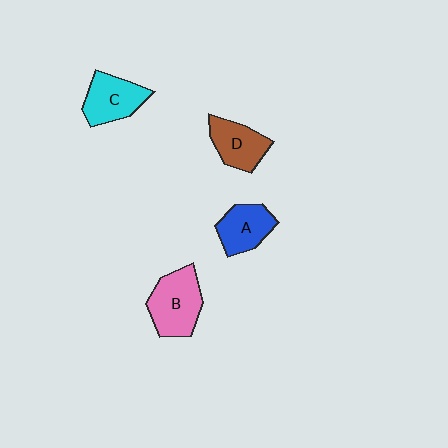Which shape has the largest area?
Shape B (pink).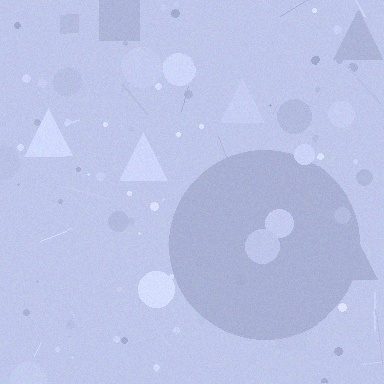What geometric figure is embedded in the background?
A circle is embedded in the background.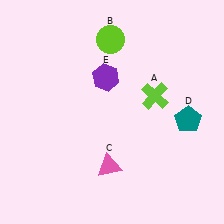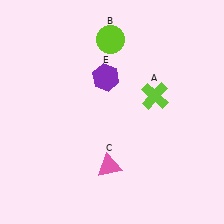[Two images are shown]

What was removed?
The teal pentagon (D) was removed in Image 2.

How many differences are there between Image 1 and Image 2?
There is 1 difference between the two images.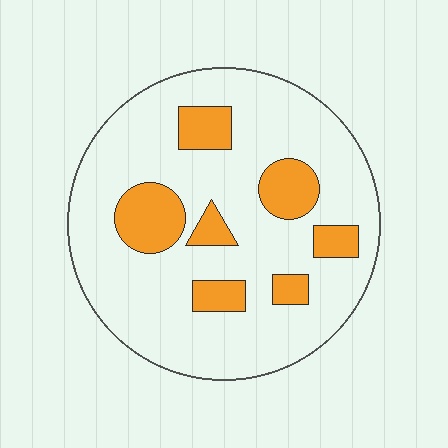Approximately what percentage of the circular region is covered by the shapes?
Approximately 20%.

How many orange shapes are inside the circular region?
7.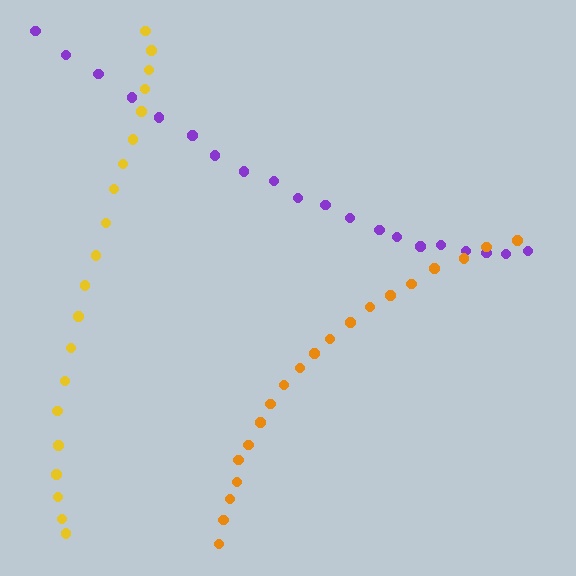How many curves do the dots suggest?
There are 3 distinct paths.